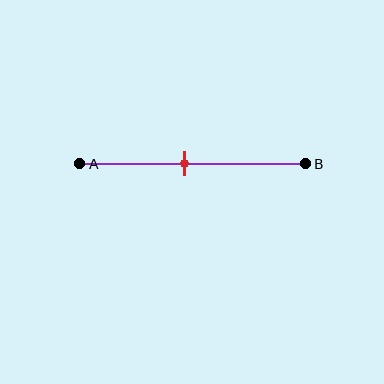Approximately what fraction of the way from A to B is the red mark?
The red mark is approximately 45% of the way from A to B.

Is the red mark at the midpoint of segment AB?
No, the mark is at about 45% from A, not at the 50% midpoint.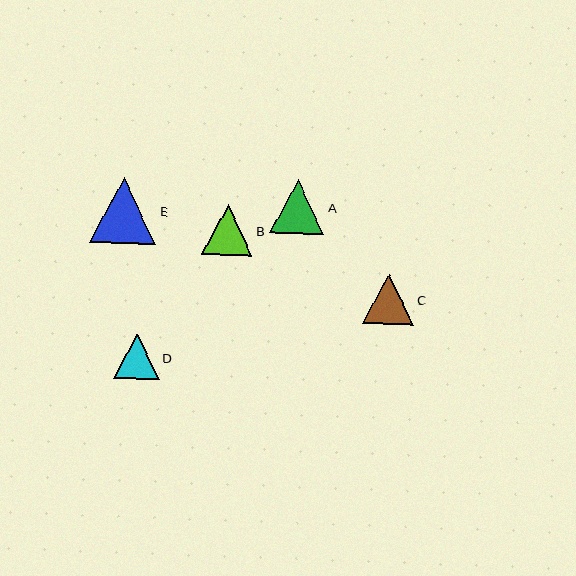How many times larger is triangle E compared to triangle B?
Triangle E is approximately 1.3 times the size of triangle B.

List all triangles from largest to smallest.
From largest to smallest: E, A, B, C, D.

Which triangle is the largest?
Triangle E is the largest with a size of approximately 66 pixels.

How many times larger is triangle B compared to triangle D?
Triangle B is approximately 1.1 times the size of triangle D.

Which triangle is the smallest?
Triangle D is the smallest with a size of approximately 45 pixels.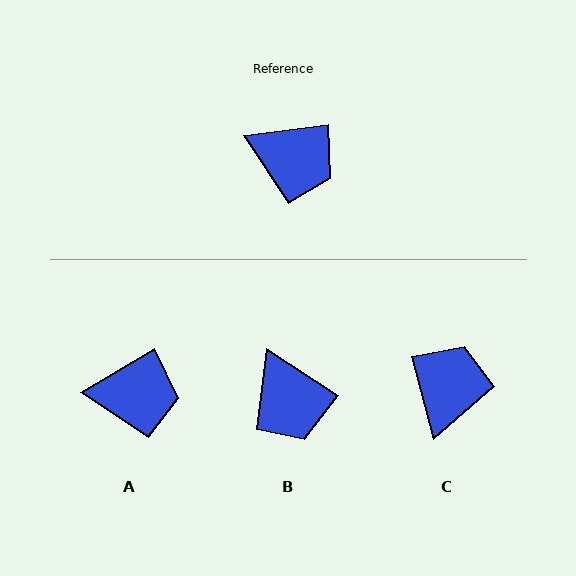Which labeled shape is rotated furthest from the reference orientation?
C, about 98 degrees away.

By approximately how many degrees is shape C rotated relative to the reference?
Approximately 98 degrees counter-clockwise.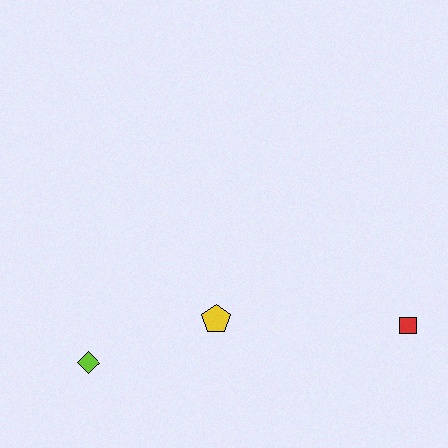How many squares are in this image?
There is 1 square.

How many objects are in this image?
There are 3 objects.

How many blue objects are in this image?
There are no blue objects.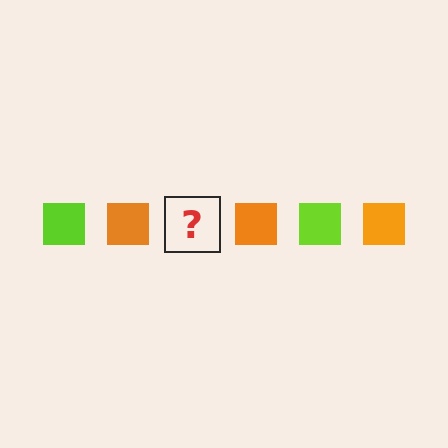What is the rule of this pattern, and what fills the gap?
The rule is that the pattern cycles through lime, orange squares. The gap should be filled with a lime square.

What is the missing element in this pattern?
The missing element is a lime square.